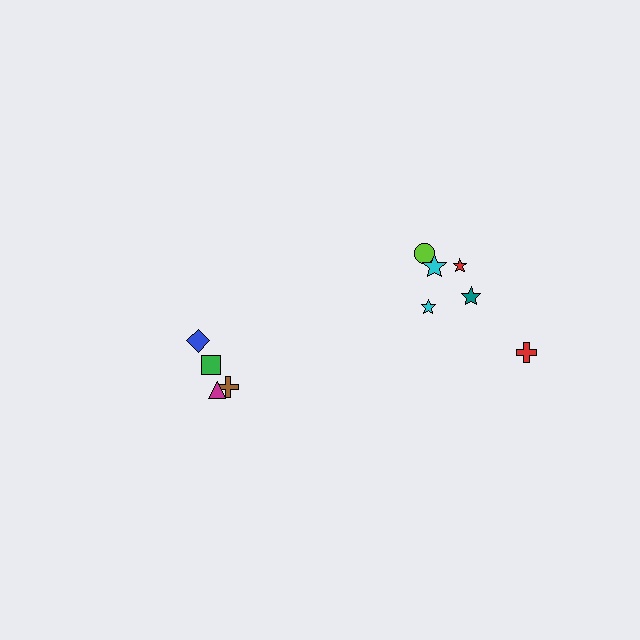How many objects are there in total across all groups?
There are 10 objects.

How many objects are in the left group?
There are 4 objects.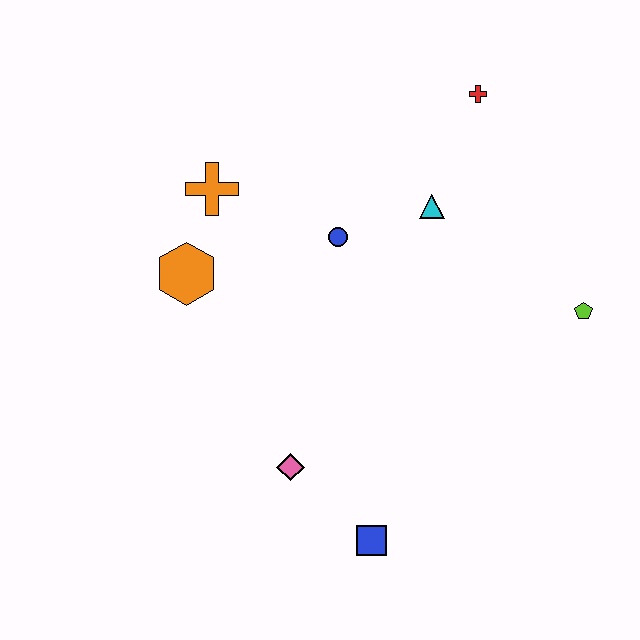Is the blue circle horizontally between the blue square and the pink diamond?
Yes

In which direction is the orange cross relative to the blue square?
The orange cross is above the blue square.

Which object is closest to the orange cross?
The orange hexagon is closest to the orange cross.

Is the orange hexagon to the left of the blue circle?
Yes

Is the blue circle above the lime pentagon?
Yes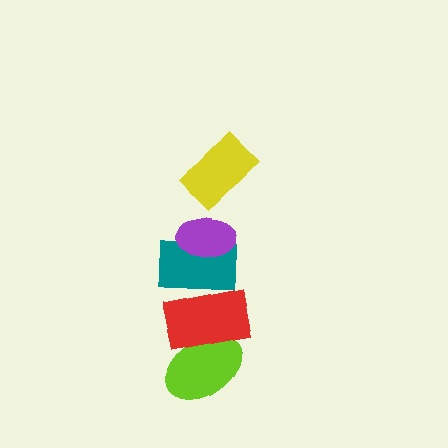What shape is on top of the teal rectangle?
The purple ellipse is on top of the teal rectangle.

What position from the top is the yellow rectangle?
The yellow rectangle is 1st from the top.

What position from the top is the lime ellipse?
The lime ellipse is 5th from the top.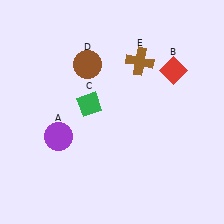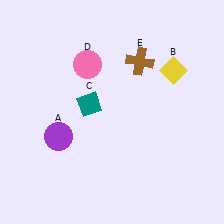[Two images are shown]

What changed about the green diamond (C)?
In Image 1, C is green. In Image 2, it changed to teal.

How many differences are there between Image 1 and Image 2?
There are 3 differences between the two images.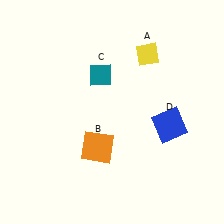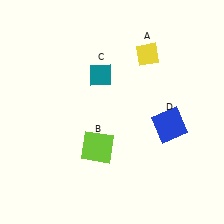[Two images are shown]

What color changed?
The square (B) changed from orange in Image 1 to lime in Image 2.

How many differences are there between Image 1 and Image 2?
There is 1 difference between the two images.